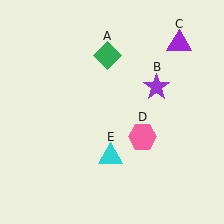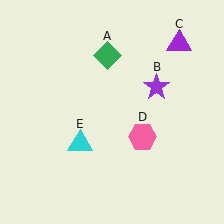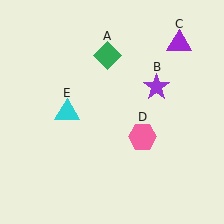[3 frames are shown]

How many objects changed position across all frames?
1 object changed position: cyan triangle (object E).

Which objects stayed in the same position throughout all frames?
Green diamond (object A) and purple star (object B) and purple triangle (object C) and pink hexagon (object D) remained stationary.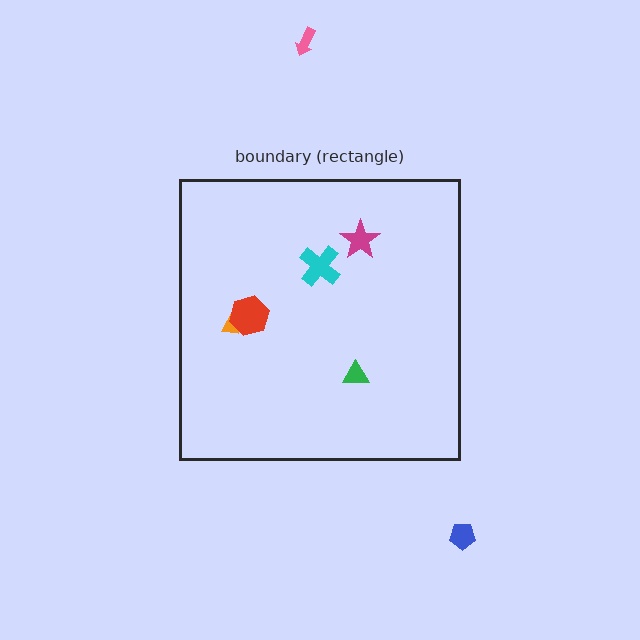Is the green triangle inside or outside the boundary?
Inside.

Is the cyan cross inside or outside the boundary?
Inside.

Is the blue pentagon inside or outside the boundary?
Outside.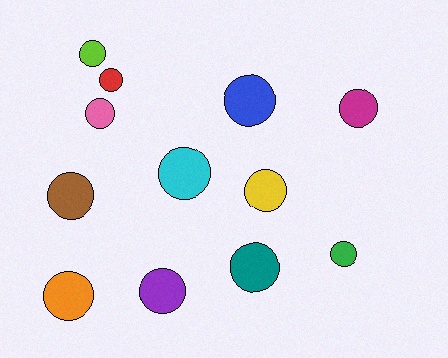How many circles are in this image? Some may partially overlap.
There are 12 circles.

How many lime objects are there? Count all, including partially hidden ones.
There is 1 lime object.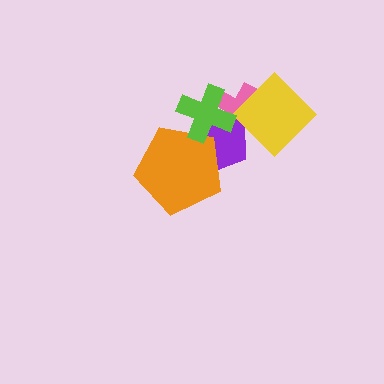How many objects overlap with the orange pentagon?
2 objects overlap with the orange pentagon.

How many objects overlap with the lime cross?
3 objects overlap with the lime cross.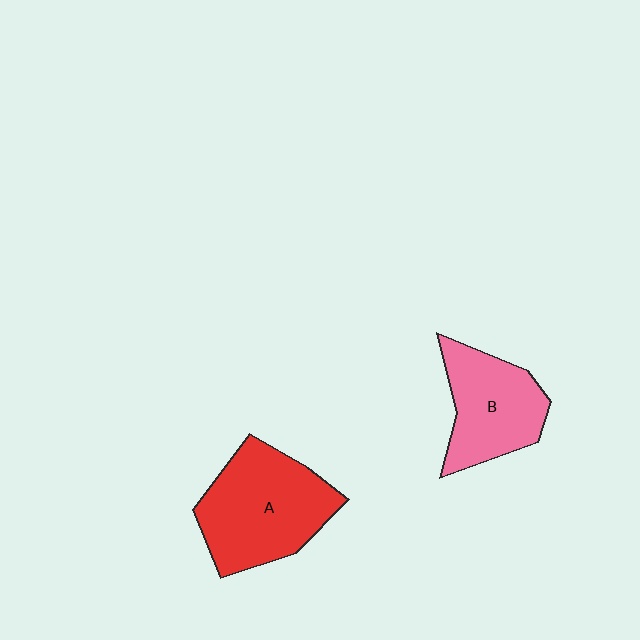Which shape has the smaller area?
Shape B (pink).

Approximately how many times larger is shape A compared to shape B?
Approximately 1.3 times.